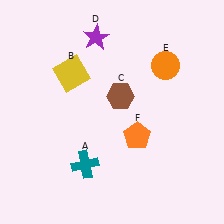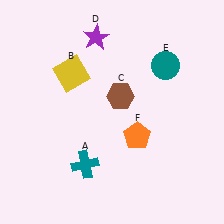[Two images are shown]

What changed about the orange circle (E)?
In Image 1, E is orange. In Image 2, it changed to teal.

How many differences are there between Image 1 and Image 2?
There is 1 difference between the two images.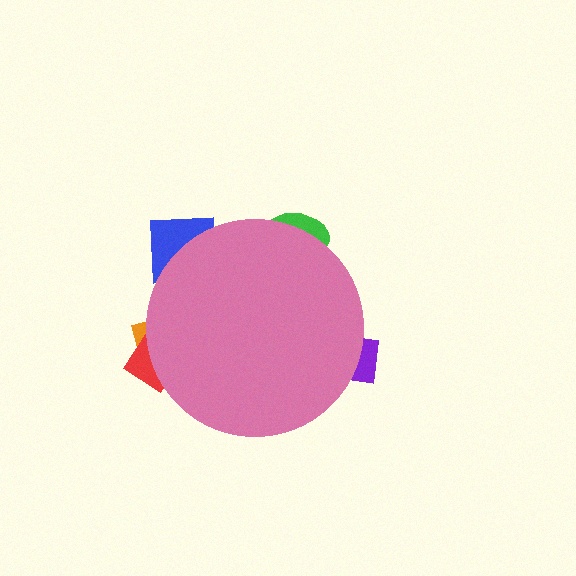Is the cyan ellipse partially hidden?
Yes, the cyan ellipse is partially hidden behind the pink circle.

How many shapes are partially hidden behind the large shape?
6 shapes are partially hidden.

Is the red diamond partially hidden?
Yes, the red diamond is partially hidden behind the pink circle.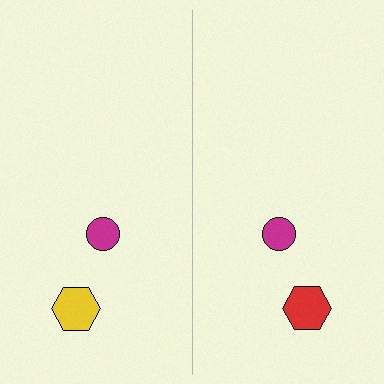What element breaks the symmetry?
The red hexagon on the right side breaks the symmetry — its mirror counterpart is yellow.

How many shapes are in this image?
There are 4 shapes in this image.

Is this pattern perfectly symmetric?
No, the pattern is not perfectly symmetric. The red hexagon on the right side breaks the symmetry — its mirror counterpart is yellow.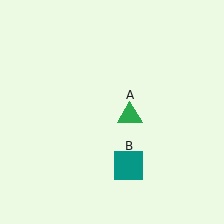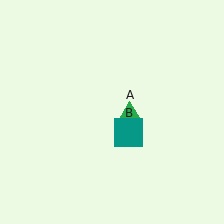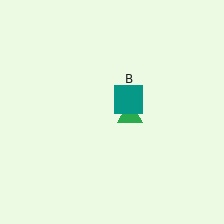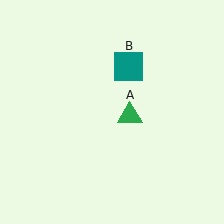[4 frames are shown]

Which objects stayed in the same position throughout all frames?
Green triangle (object A) remained stationary.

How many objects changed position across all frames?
1 object changed position: teal square (object B).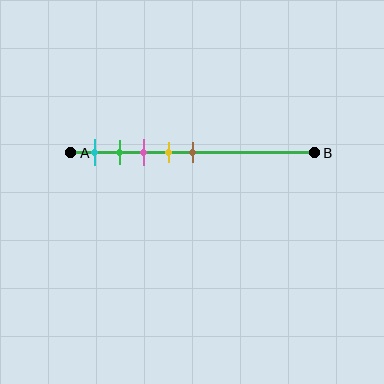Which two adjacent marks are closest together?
The green and pink marks are the closest adjacent pair.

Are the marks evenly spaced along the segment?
Yes, the marks are approximately evenly spaced.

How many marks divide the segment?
There are 5 marks dividing the segment.